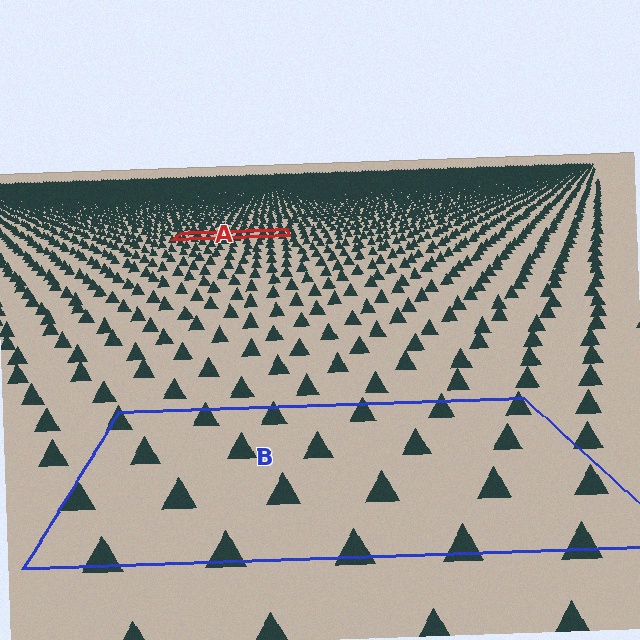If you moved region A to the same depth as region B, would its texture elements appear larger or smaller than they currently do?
They would appear larger. At a closer depth, the same texture elements are projected at a bigger on-screen size.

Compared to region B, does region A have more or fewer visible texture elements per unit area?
Region A has more texture elements per unit area — they are packed more densely because it is farther away.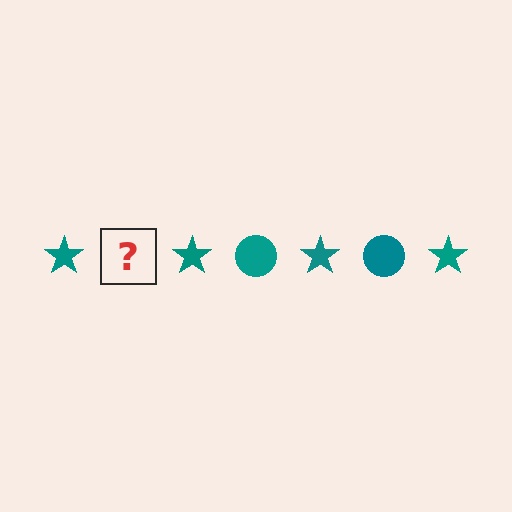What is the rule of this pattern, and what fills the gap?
The rule is that the pattern cycles through star, circle shapes in teal. The gap should be filled with a teal circle.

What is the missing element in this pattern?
The missing element is a teal circle.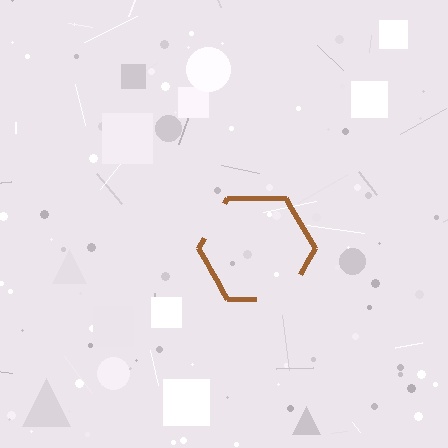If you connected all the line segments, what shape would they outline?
They would outline a hexagon.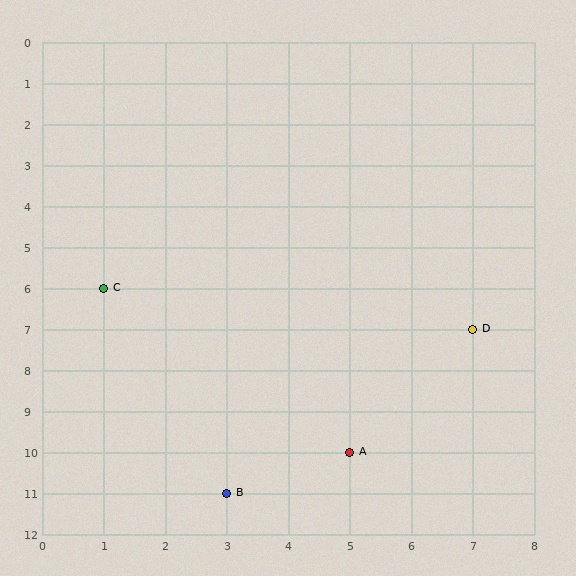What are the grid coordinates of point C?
Point C is at grid coordinates (1, 6).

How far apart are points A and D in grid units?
Points A and D are 2 columns and 3 rows apart (about 3.6 grid units diagonally).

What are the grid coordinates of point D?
Point D is at grid coordinates (7, 7).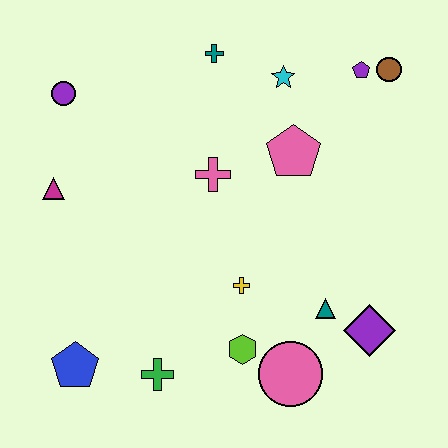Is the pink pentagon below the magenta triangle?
No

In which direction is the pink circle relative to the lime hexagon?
The pink circle is to the right of the lime hexagon.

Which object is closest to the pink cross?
The pink pentagon is closest to the pink cross.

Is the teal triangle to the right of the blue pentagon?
Yes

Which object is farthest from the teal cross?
The blue pentagon is farthest from the teal cross.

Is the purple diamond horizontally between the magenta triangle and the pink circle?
No